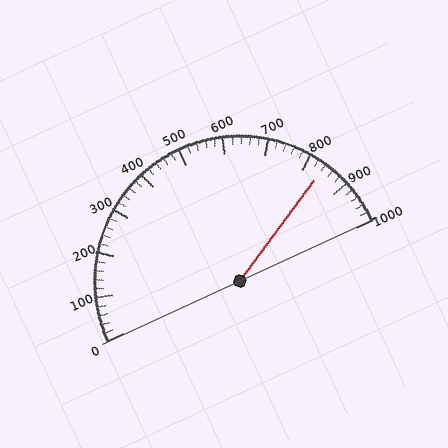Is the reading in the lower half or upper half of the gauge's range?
The reading is in the upper half of the range (0 to 1000).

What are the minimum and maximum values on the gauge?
The gauge ranges from 0 to 1000.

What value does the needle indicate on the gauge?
The needle indicates approximately 840.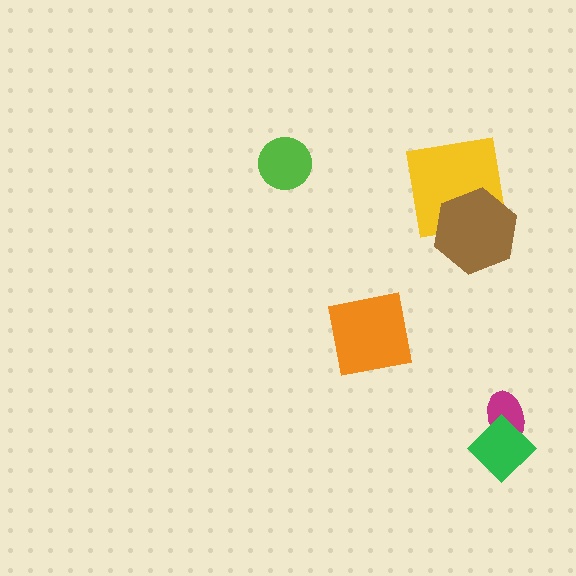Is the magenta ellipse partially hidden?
Yes, it is partially covered by another shape.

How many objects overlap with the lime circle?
0 objects overlap with the lime circle.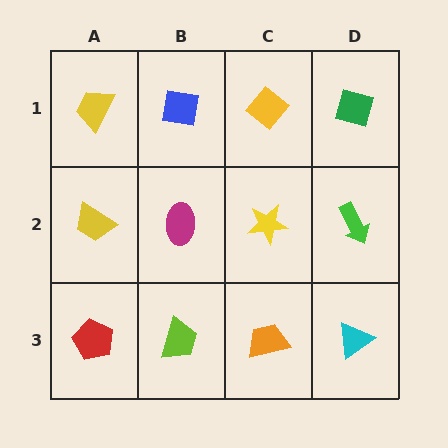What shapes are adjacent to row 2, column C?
A yellow diamond (row 1, column C), an orange trapezoid (row 3, column C), a magenta ellipse (row 2, column B), a green arrow (row 2, column D).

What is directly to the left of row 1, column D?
A yellow diamond.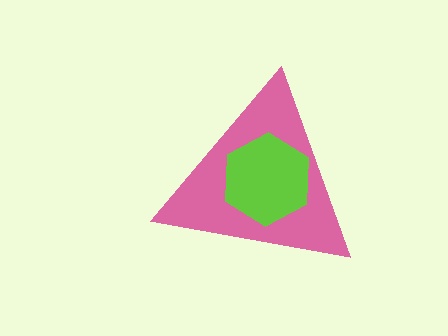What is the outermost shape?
The pink triangle.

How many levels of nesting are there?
2.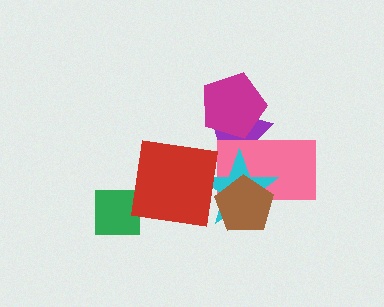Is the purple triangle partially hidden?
Yes, it is partially covered by another shape.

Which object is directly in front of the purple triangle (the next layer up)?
The pink rectangle is directly in front of the purple triangle.